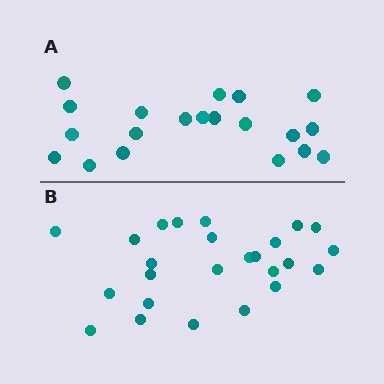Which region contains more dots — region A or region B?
Region B (the bottom region) has more dots.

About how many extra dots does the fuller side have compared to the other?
Region B has about 5 more dots than region A.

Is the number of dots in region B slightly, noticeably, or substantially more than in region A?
Region B has noticeably more, but not dramatically so. The ratio is roughly 1.2 to 1.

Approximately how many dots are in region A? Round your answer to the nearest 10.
About 20 dots.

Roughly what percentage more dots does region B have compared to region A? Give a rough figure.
About 25% more.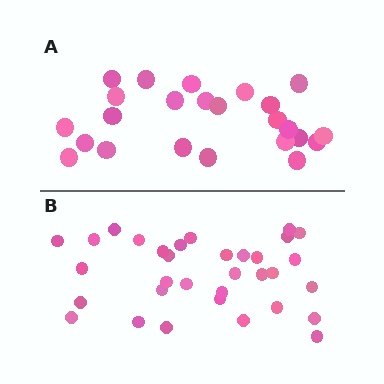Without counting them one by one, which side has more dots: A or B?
Region B (the bottom region) has more dots.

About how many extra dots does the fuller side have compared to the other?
Region B has roughly 8 or so more dots than region A.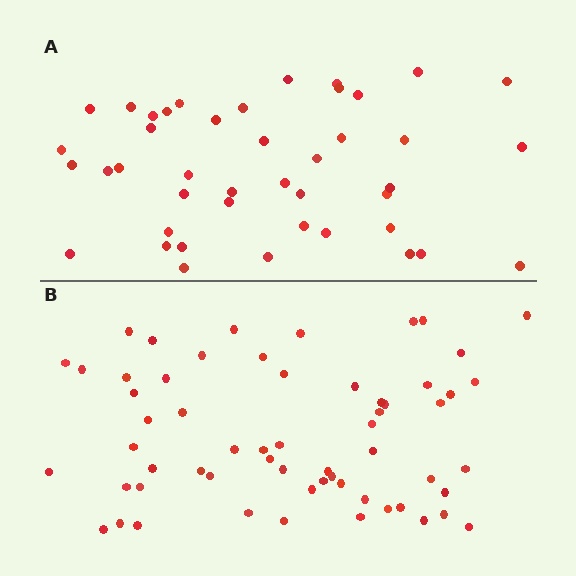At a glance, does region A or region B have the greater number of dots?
Region B (the bottom region) has more dots.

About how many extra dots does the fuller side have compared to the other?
Region B has approximately 15 more dots than region A.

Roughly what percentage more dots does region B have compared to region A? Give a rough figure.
About 40% more.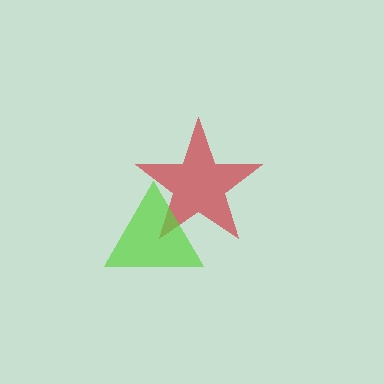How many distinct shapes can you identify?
There are 2 distinct shapes: a red star, a lime triangle.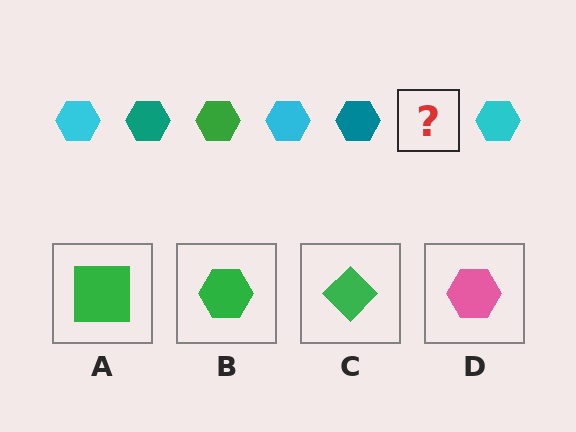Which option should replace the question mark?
Option B.